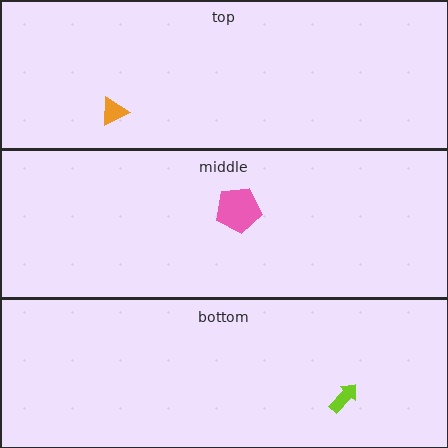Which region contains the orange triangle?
The top region.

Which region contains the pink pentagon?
The middle region.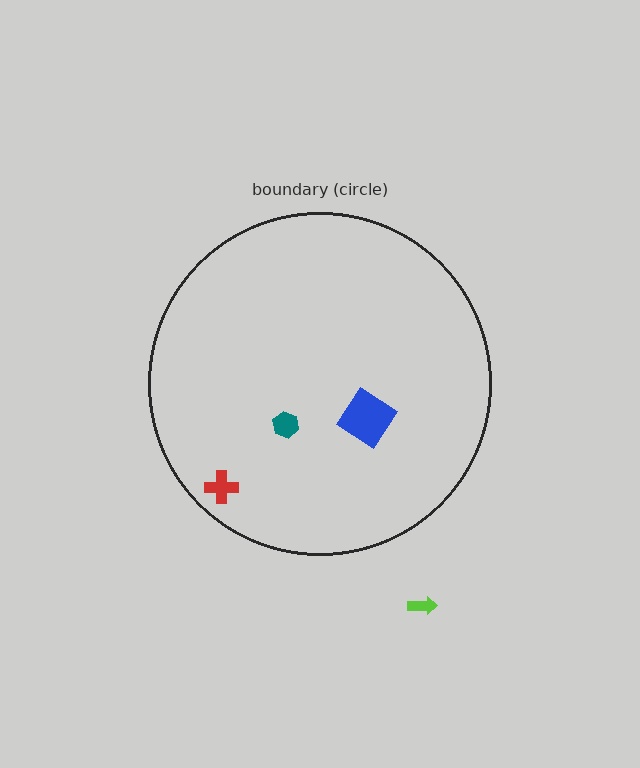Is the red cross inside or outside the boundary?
Inside.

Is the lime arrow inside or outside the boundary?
Outside.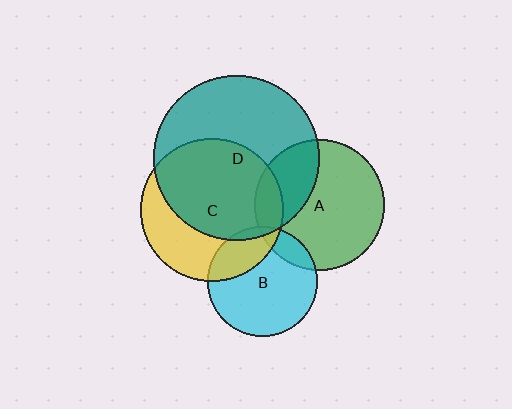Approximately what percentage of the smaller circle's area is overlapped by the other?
Approximately 30%.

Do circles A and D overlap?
Yes.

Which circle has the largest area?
Circle D (teal).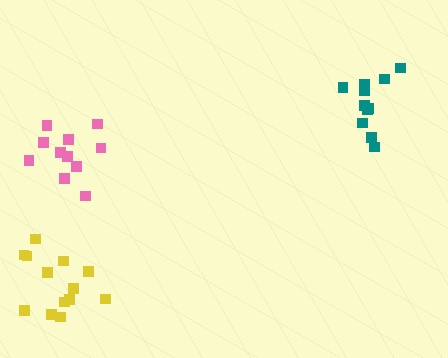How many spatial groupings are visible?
There are 3 spatial groupings.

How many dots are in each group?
Group 1: 13 dots, Group 2: 11 dots, Group 3: 11 dots (35 total).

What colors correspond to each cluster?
The clusters are colored: yellow, pink, teal.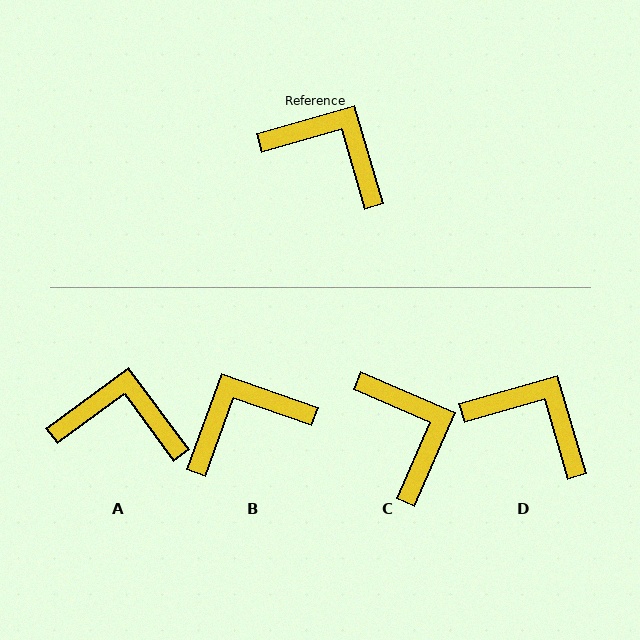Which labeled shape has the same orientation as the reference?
D.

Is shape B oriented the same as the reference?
No, it is off by about 54 degrees.